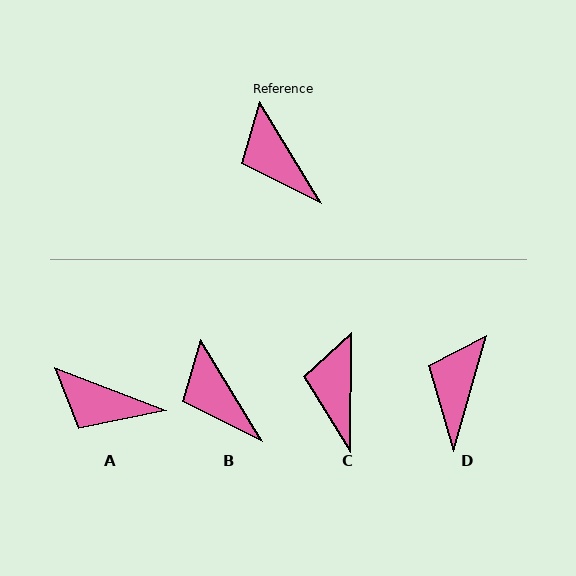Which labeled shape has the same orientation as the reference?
B.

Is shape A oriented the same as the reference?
No, it is off by about 38 degrees.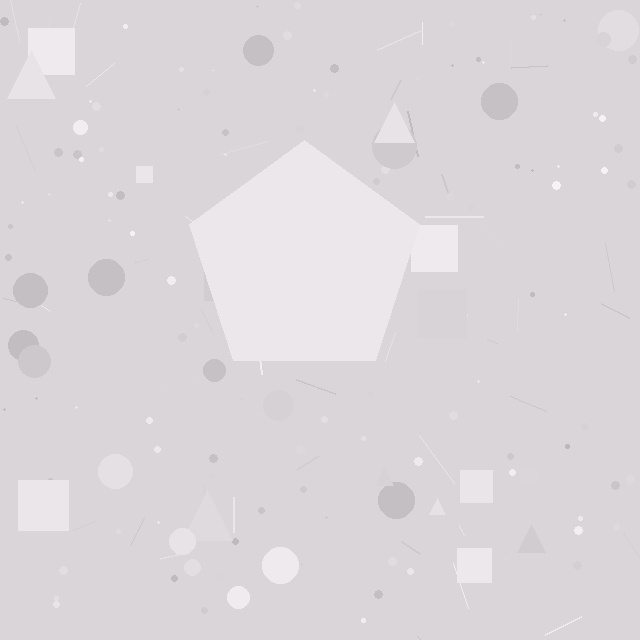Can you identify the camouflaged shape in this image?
The camouflaged shape is a pentagon.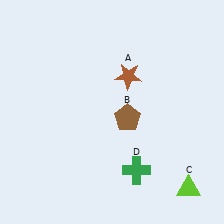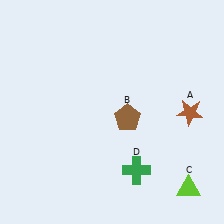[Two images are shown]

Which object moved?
The brown star (A) moved right.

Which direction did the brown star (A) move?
The brown star (A) moved right.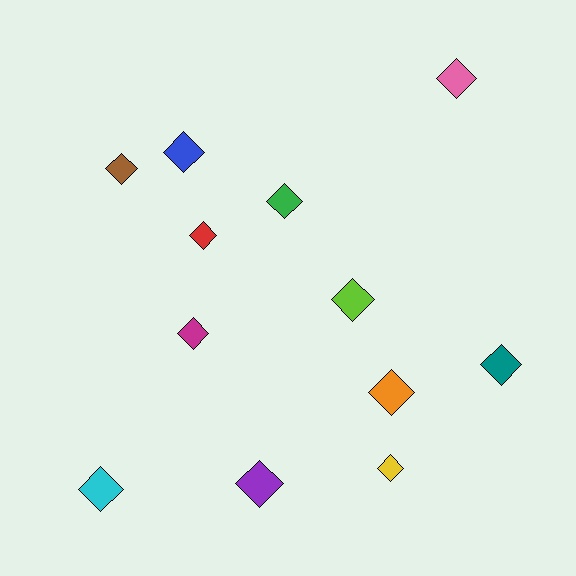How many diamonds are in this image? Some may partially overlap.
There are 12 diamonds.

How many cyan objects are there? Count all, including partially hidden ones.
There is 1 cyan object.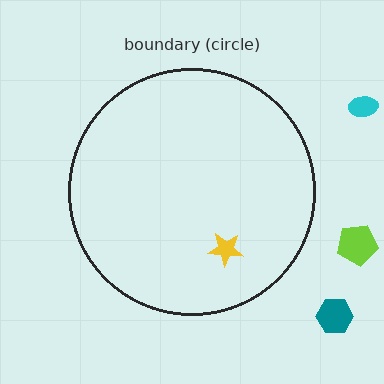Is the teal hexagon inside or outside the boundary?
Outside.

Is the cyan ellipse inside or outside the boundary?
Outside.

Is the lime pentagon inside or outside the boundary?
Outside.